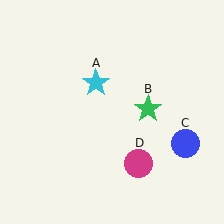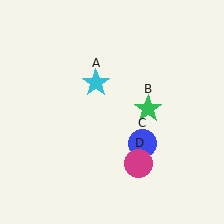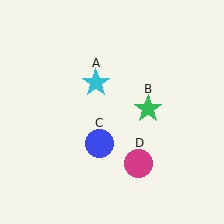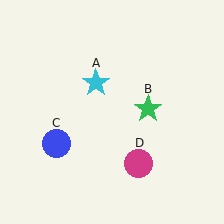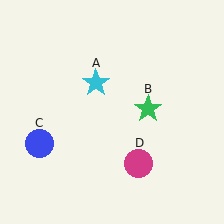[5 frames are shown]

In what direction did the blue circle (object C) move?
The blue circle (object C) moved left.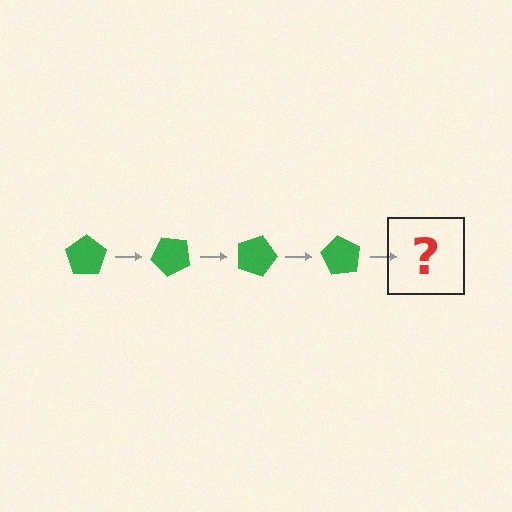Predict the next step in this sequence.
The next step is a green pentagon rotated 180 degrees.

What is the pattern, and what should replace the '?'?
The pattern is that the pentagon rotates 45 degrees each step. The '?' should be a green pentagon rotated 180 degrees.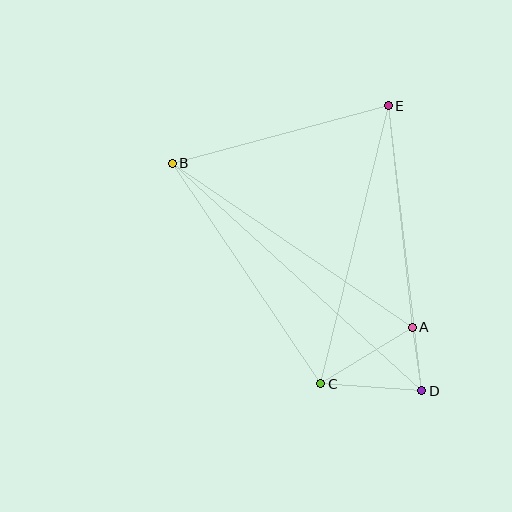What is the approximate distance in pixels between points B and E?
The distance between B and E is approximately 224 pixels.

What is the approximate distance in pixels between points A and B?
The distance between A and B is approximately 290 pixels.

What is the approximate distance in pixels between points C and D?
The distance between C and D is approximately 101 pixels.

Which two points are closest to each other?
Points A and D are closest to each other.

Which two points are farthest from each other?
Points B and D are farthest from each other.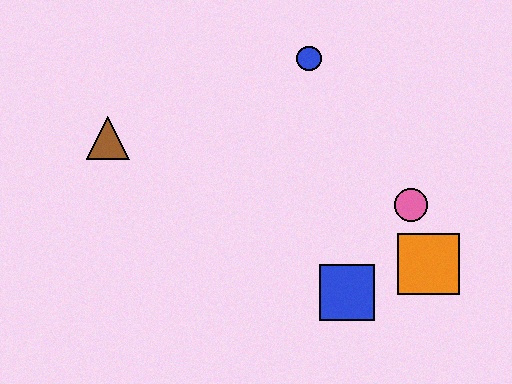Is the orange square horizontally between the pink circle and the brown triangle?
No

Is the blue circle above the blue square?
Yes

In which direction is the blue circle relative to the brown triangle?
The blue circle is to the right of the brown triangle.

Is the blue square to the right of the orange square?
No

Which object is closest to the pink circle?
The orange square is closest to the pink circle.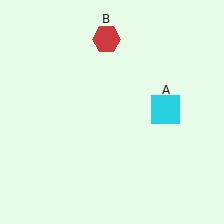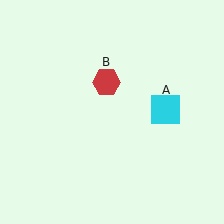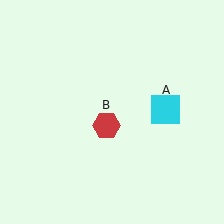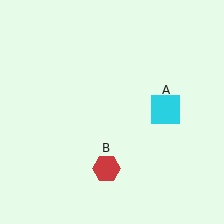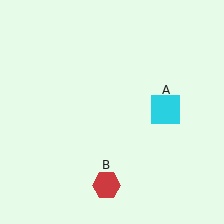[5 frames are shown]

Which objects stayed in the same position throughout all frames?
Cyan square (object A) remained stationary.